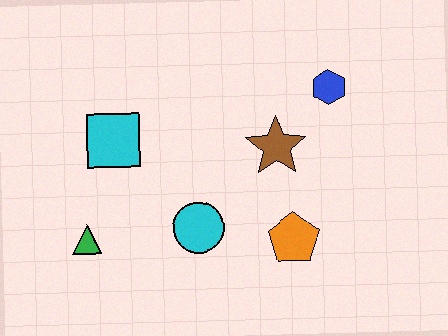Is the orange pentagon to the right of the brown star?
Yes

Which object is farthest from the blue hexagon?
The green triangle is farthest from the blue hexagon.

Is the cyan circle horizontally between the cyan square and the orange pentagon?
Yes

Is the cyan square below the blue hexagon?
Yes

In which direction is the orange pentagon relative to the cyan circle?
The orange pentagon is to the right of the cyan circle.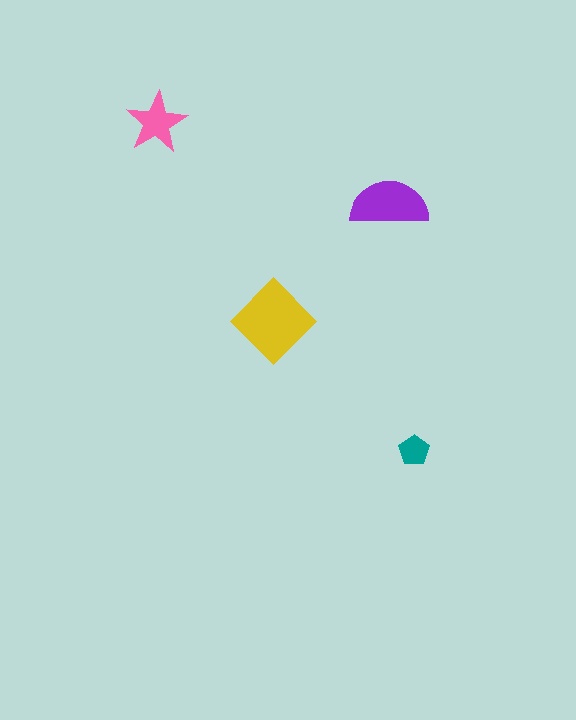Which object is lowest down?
The teal pentagon is bottommost.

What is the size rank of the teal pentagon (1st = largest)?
4th.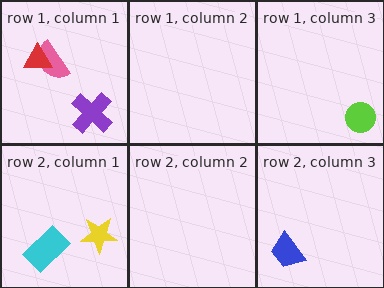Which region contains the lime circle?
The row 1, column 3 region.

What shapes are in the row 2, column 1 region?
The cyan rectangle, the yellow star.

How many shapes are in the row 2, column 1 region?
2.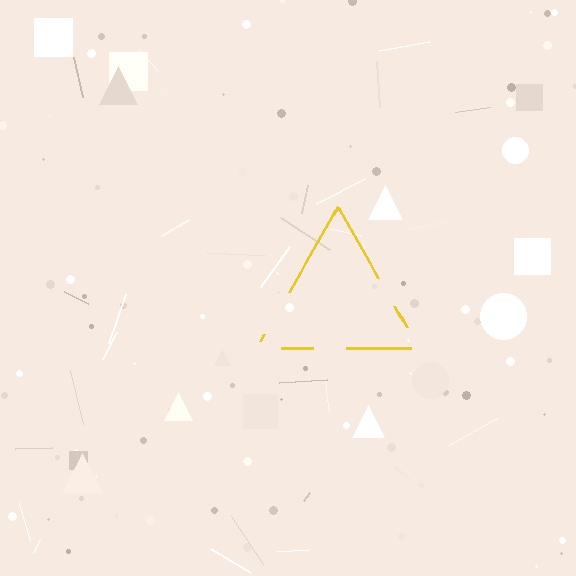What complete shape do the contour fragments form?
The contour fragments form a triangle.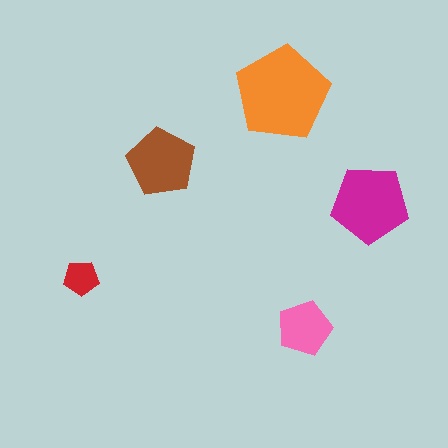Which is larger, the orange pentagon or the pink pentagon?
The orange one.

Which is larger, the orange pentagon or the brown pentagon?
The orange one.